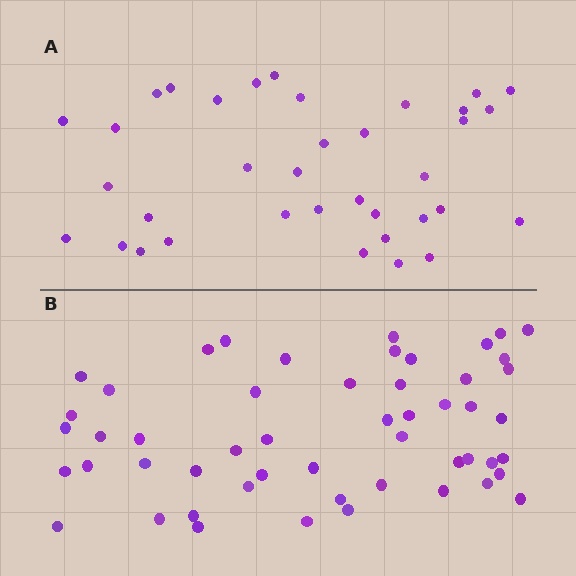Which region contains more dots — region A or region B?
Region B (the bottom region) has more dots.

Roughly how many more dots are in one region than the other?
Region B has approximately 15 more dots than region A.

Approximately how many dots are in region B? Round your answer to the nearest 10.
About 50 dots. (The exact count is 52, which rounds to 50.)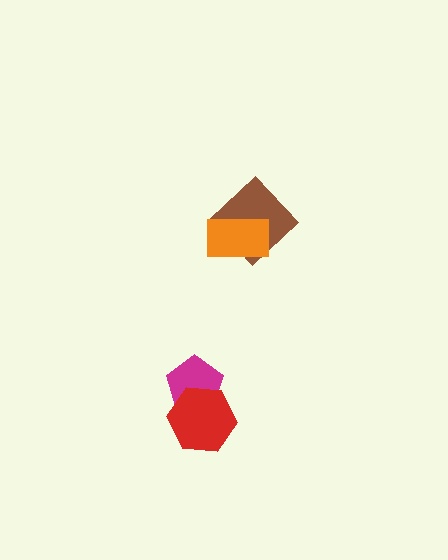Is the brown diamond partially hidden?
Yes, it is partially covered by another shape.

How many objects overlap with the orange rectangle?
1 object overlaps with the orange rectangle.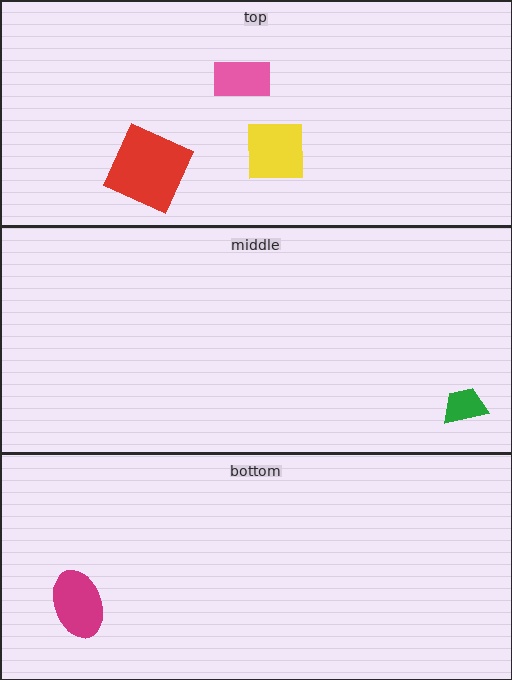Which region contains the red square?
The top region.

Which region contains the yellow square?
The top region.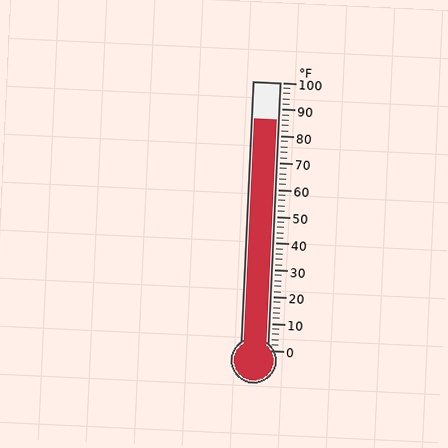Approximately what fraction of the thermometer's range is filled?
The thermometer is filled to approximately 85% of its range.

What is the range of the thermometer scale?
The thermometer scale ranges from 0°F to 100°F.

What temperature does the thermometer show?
The thermometer shows approximately 86°F.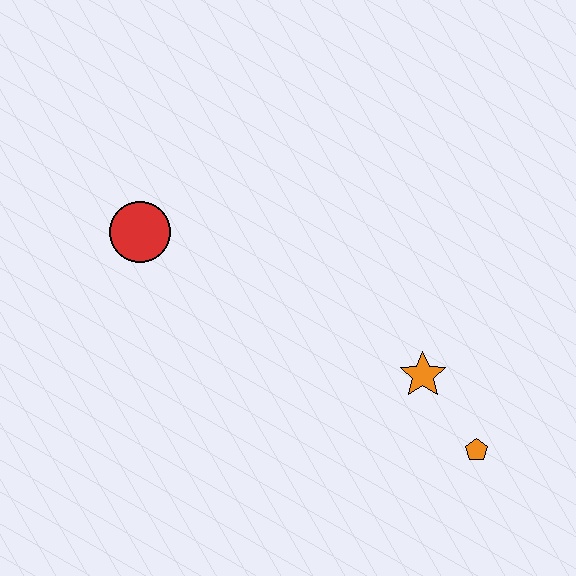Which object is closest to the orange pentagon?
The orange star is closest to the orange pentagon.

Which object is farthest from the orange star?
The red circle is farthest from the orange star.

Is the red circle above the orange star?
Yes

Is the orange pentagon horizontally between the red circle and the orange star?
No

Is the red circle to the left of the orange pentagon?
Yes